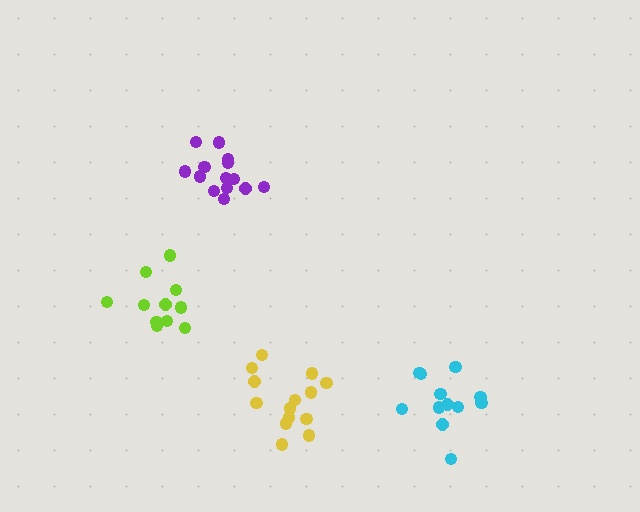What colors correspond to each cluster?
The clusters are colored: cyan, purple, lime, yellow.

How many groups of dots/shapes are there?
There are 4 groups.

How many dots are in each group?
Group 1: 12 dots, Group 2: 14 dots, Group 3: 11 dots, Group 4: 14 dots (51 total).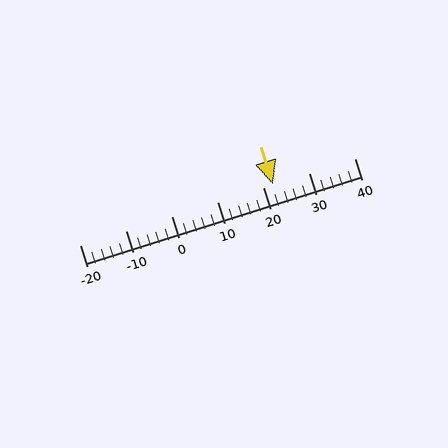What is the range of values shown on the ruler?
The ruler shows values from -20 to 40.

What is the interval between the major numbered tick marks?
The major tick marks are spaced 10 units apart.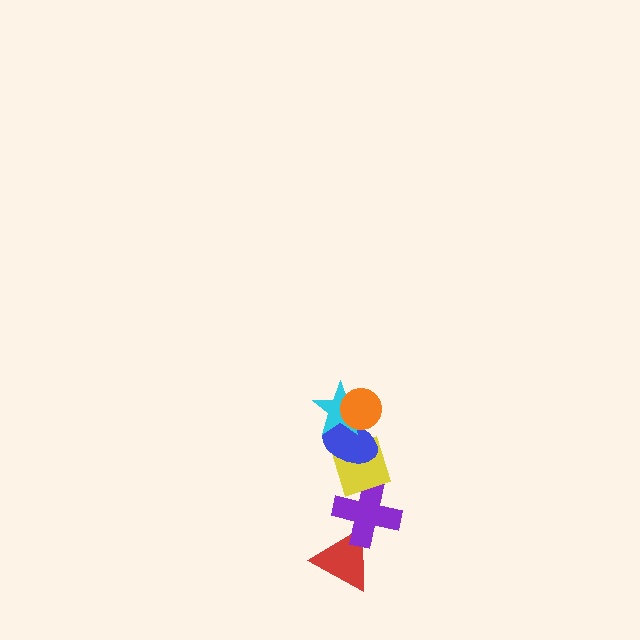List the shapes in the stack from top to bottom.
From top to bottom: the orange circle, the cyan star, the blue ellipse, the yellow diamond, the purple cross, the red triangle.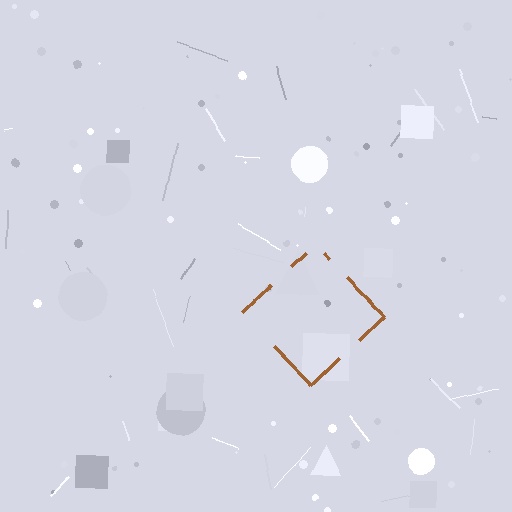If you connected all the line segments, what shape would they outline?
They would outline a diamond.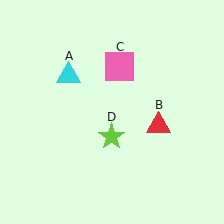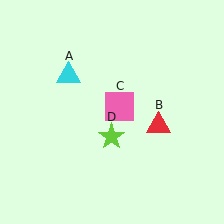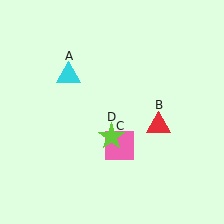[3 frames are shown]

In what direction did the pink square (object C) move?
The pink square (object C) moved down.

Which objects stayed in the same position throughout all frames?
Cyan triangle (object A) and red triangle (object B) and lime star (object D) remained stationary.